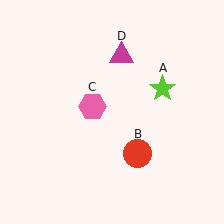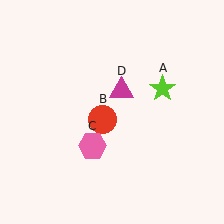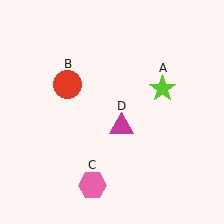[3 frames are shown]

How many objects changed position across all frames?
3 objects changed position: red circle (object B), pink hexagon (object C), magenta triangle (object D).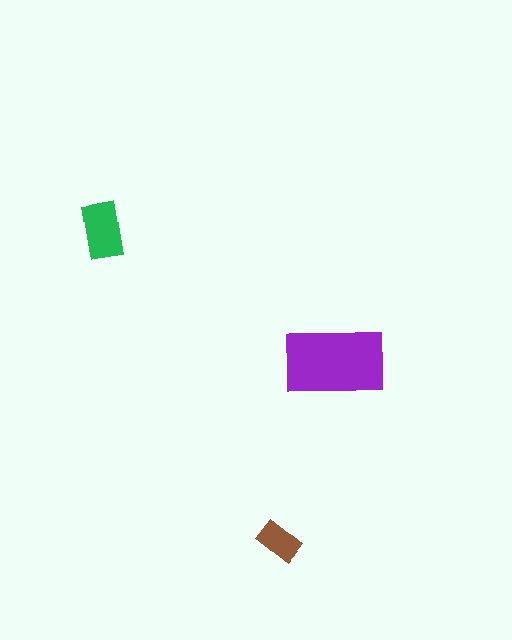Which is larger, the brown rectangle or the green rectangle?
The green one.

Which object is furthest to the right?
The purple rectangle is rightmost.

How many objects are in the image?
There are 3 objects in the image.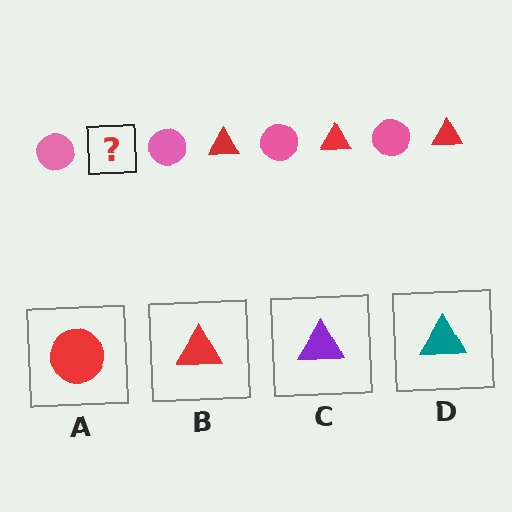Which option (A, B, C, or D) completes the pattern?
B.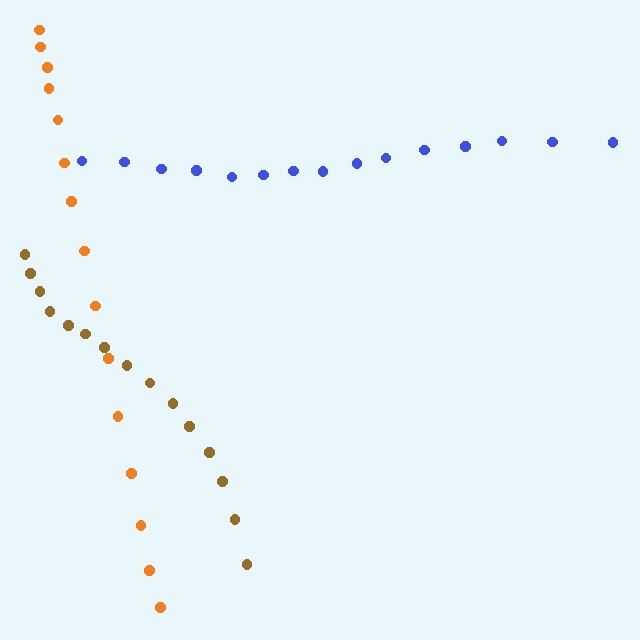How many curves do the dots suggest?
There are 3 distinct paths.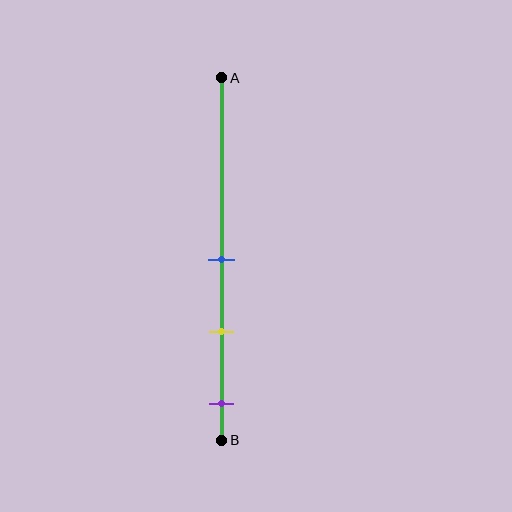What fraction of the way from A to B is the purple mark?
The purple mark is approximately 90% (0.9) of the way from A to B.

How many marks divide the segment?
There are 3 marks dividing the segment.